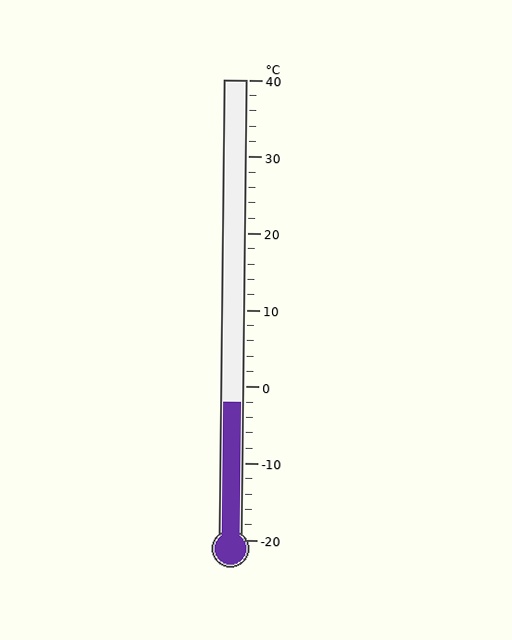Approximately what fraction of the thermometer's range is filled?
The thermometer is filled to approximately 30% of its range.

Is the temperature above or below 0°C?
The temperature is below 0°C.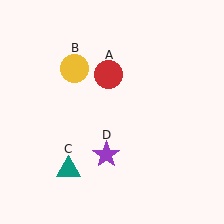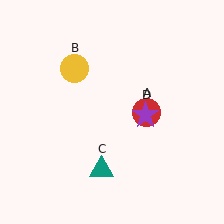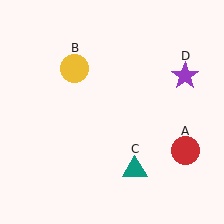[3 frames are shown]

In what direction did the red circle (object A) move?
The red circle (object A) moved down and to the right.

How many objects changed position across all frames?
3 objects changed position: red circle (object A), teal triangle (object C), purple star (object D).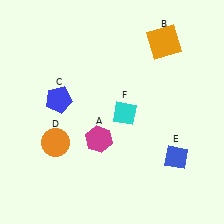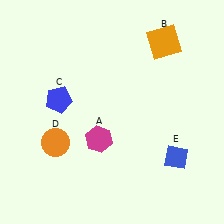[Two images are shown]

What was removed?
The cyan diamond (F) was removed in Image 2.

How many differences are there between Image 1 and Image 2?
There is 1 difference between the two images.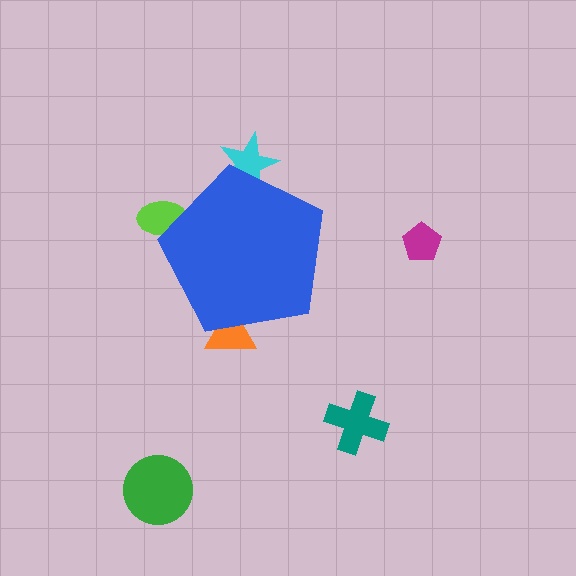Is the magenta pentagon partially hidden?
No, the magenta pentagon is fully visible.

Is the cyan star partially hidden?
Yes, the cyan star is partially hidden behind the blue pentagon.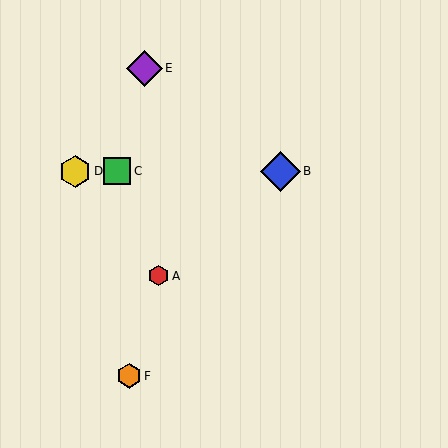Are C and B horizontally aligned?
Yes, both are at y≈171.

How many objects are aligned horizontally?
3 objects (B, C, D) are aligned horizontally.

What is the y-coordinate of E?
Object E is at y≈68.